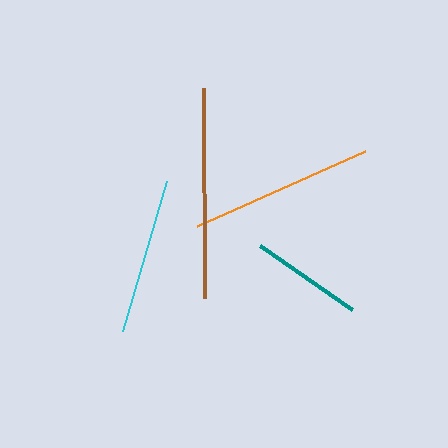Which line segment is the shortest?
The teal line is the shortest at approximately 112 pixels.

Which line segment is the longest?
The brown line is the longest at approximately 211 pixels.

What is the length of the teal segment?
The teal segment is approximately 112 pixels long.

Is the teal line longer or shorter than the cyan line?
The cyan line is longer than the teal line.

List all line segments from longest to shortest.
From longest to shortest: brown, orange, cyan, teal.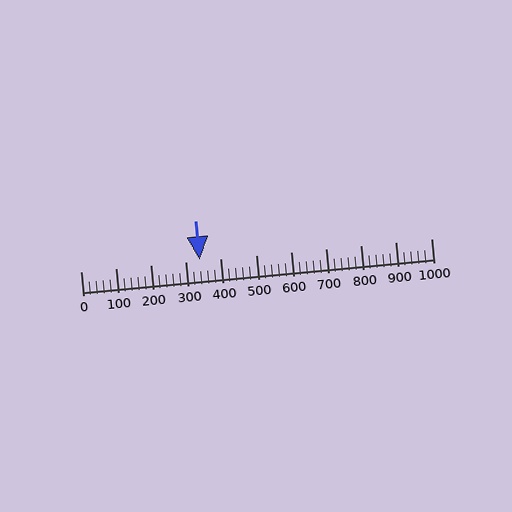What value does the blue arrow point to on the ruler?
The blue arrow points to approximately 340.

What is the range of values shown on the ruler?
The ruler shows values from 0 to 1000.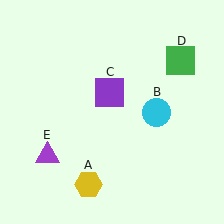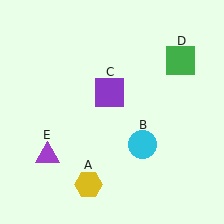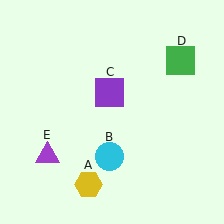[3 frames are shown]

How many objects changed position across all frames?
1 object changed position: cyan circle (object B).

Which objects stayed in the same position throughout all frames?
Yellow hexagon (object A) and purple square (object C) and green square (object D) and purple triangle (object E) remained stationary.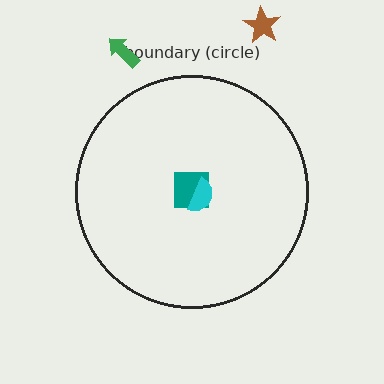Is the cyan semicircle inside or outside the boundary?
Inside.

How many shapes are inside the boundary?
2 inside, 2 outside.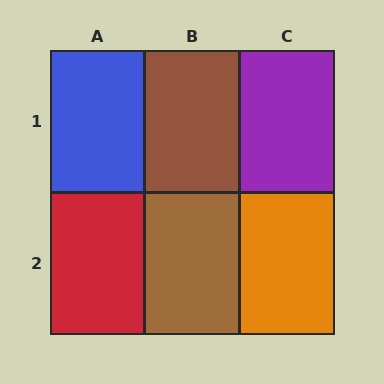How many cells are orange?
1 cell is orange.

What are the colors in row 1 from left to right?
Blue, brown, purple.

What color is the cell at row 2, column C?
Orange.